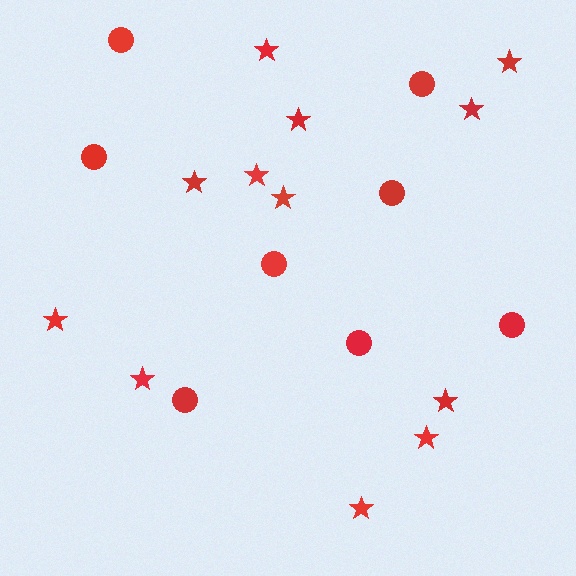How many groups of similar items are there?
There are 2 groups: one group of circles (8) and one group of stars (12).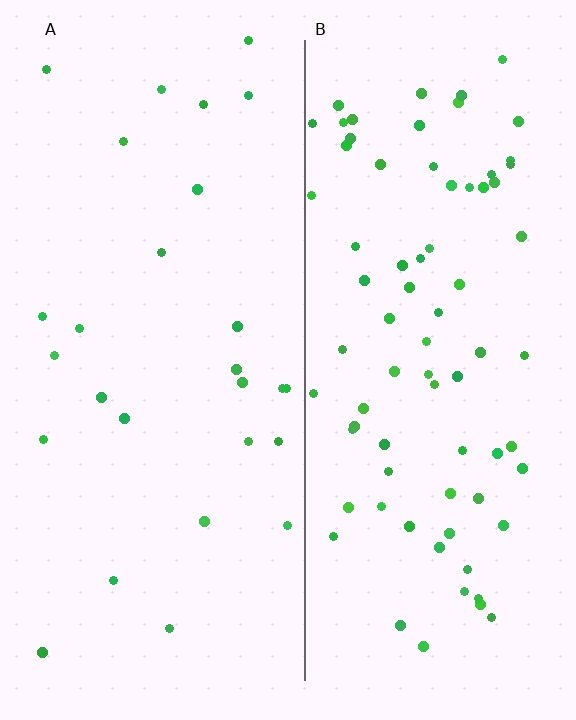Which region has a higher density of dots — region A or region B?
B (the right).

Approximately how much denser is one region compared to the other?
Approximately 2.9× — region B over region A.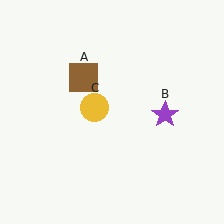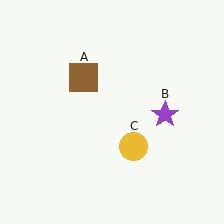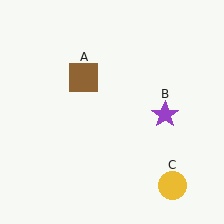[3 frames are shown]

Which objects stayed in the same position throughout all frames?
Brown square (object A) and purple star (object B) remained stationary.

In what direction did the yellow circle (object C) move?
The yellow circle (object C) moved down and to the right.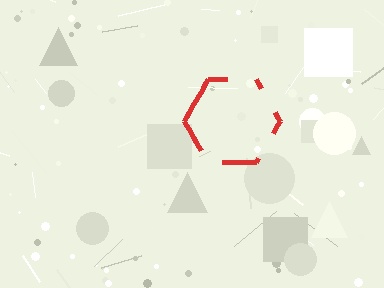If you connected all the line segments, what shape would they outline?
They would outline a hexagon.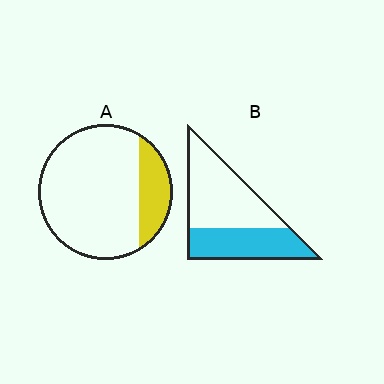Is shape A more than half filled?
No.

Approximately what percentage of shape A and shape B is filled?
A is approximately 20% and B is approximately 40%.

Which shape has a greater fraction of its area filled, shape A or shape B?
Shape B.